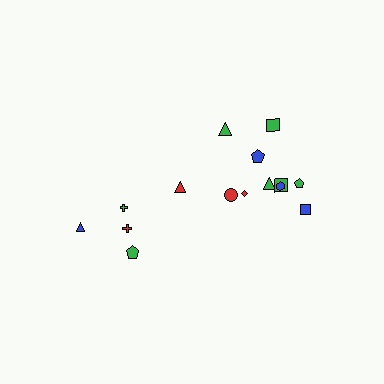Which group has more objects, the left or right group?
The right group.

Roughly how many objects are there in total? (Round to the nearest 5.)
Roughly 15 objects in total.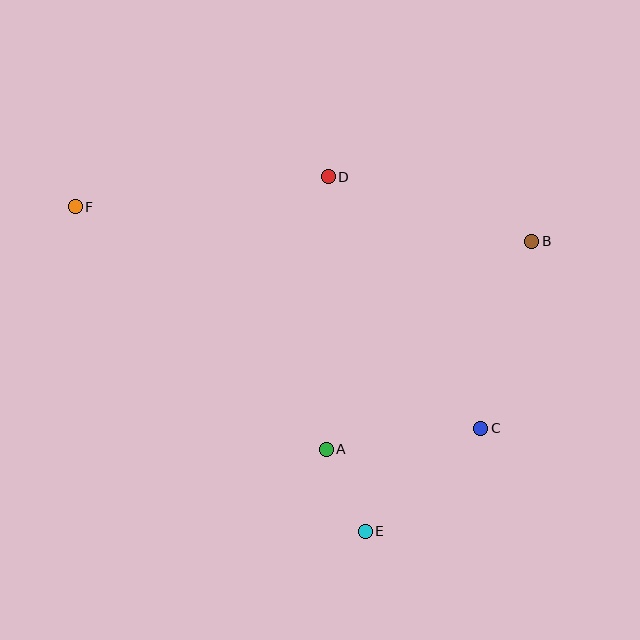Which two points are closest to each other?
Points A and E are closest to each other.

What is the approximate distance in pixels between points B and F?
The distance between B and F is approximately 458 pixels.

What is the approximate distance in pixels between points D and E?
The distance between D and E is approximately 356 pixels.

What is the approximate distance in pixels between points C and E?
The distance between C and E is approximately 155 pixels.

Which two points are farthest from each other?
Points C and F are farthest from each other.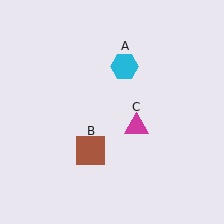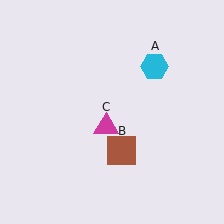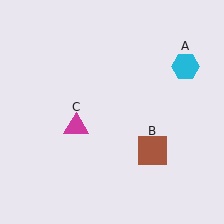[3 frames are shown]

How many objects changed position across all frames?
3 objects changed position: cyan hexagon (object A), brown square (object B), magenta triangle (object C).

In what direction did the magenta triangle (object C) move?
The magenta triangle (object C) moved left.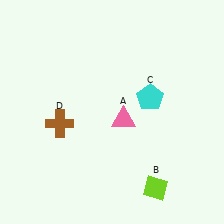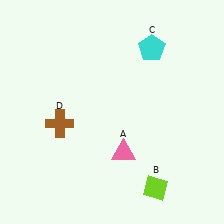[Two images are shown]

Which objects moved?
The objects that moved are: the pink triangle (A), the cyan pentagon (C).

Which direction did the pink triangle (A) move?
The pink triangle (A) moved down.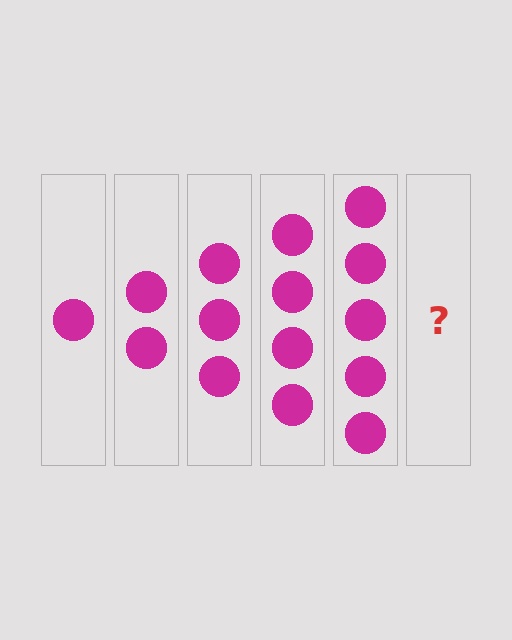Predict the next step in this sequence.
The next step is 6 circles.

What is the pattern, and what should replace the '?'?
The pattern is that each step adds one more circle. The '?' should be 6 circles.